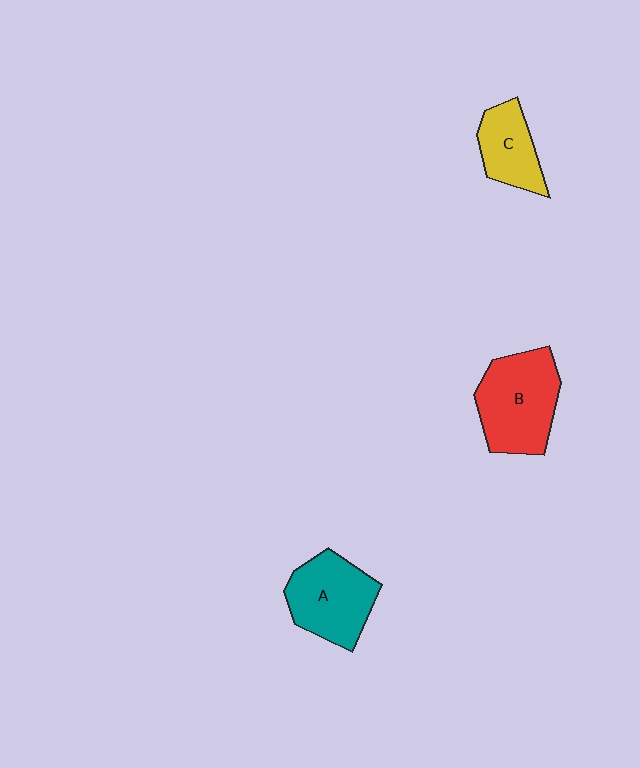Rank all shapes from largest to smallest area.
From largest to smallest: B (red), A (teal), C (yellow).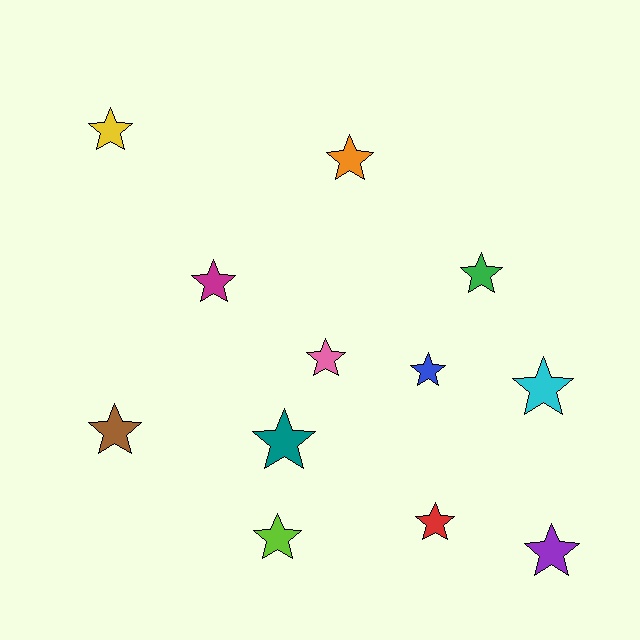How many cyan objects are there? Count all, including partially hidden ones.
There is 1 cyan object.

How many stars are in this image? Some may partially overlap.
There are 12 stars.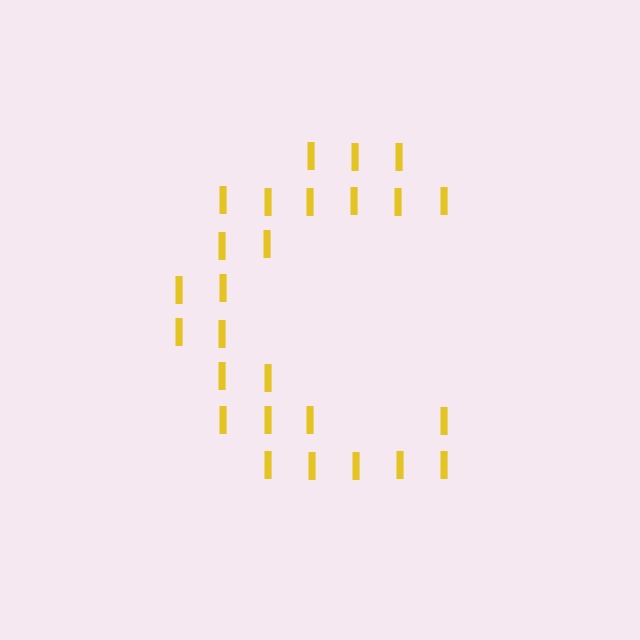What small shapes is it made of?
It is made of small letter I's.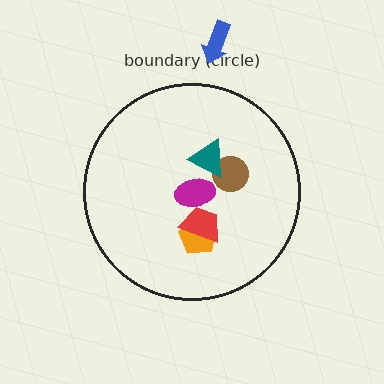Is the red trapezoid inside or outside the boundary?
Inside.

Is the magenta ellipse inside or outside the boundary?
Inside.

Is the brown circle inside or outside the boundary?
Inside.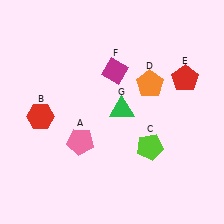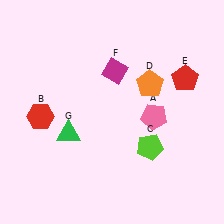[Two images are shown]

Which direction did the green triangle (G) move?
The green triangle (G) moved left.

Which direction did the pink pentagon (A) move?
The pink pentagon (A) moved right.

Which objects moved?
The objects that moved are: the pink pentagon (A), the green triangle (G).